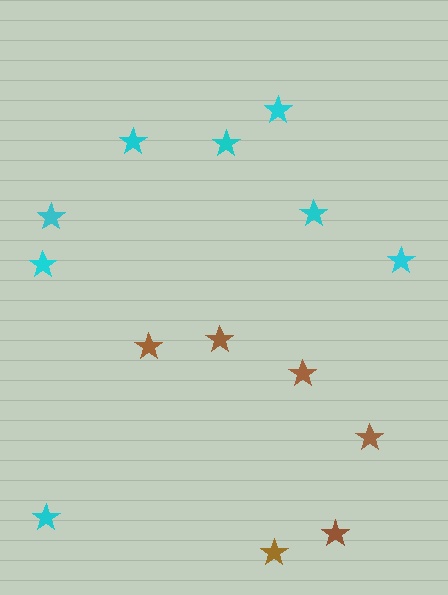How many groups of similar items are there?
There are 2 groups: one group of brown stars (6) and one group of cyan stars (8).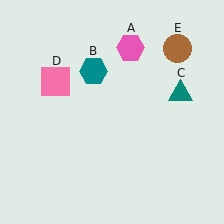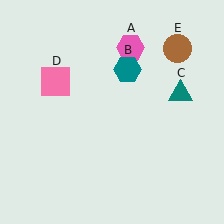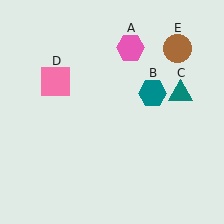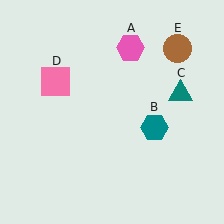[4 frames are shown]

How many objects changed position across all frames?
1 object changed position: teal hexagon (object B).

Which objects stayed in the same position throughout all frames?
Pink hexagon (object A) and teal triangle (object C) and pink square (object D) and brown circle (object E) remained stationary.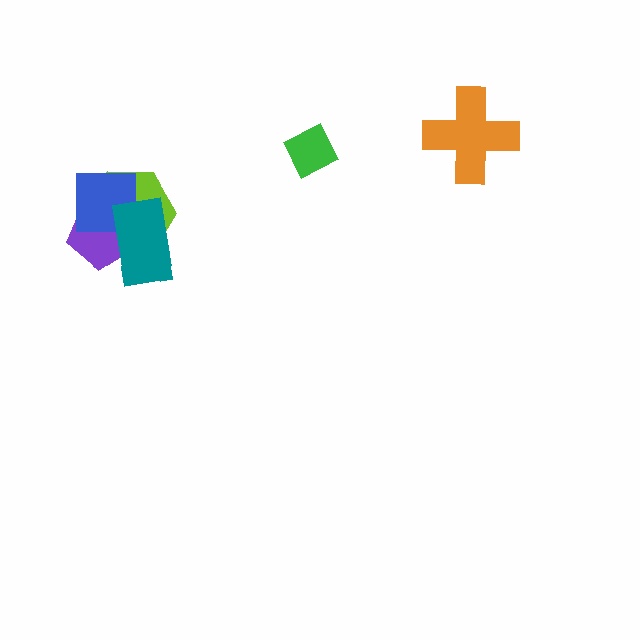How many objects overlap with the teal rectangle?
3 objects overlap with the teal rectangle.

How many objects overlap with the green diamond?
0 objects overlap with the green diamond.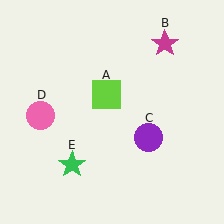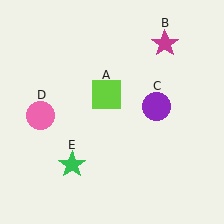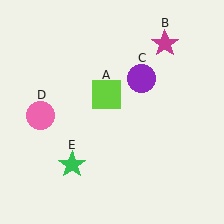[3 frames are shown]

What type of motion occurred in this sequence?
The purple circle (object C) rotated counterclockwise around the center of the scene.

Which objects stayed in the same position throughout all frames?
Lime square (object A) and magenta star (object B) and pink circle (object D) and green star (object E) remained stationary.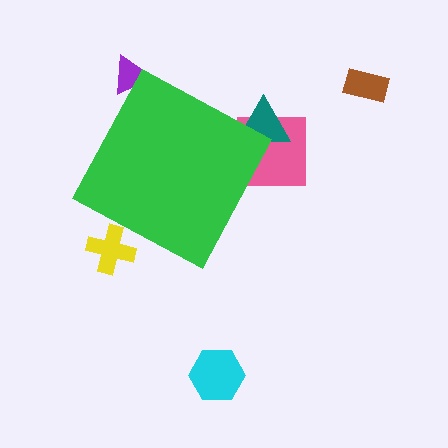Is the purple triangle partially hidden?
Yes, the purple triangle is partially hidden behind the green diamond.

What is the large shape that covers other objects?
A green diamond.